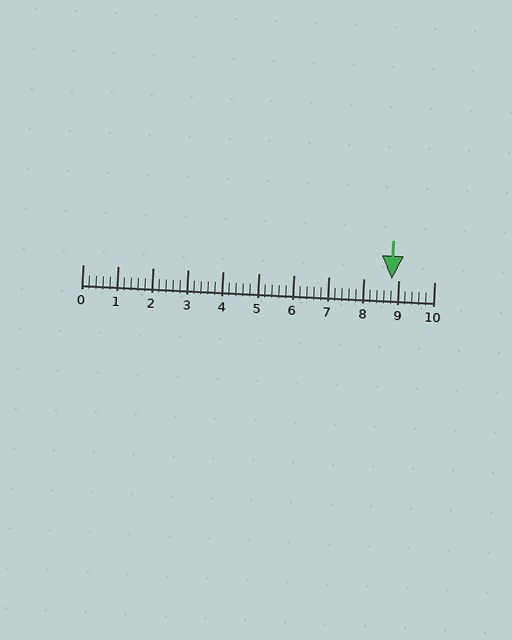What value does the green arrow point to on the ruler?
The green arrow points to approximately 8.8.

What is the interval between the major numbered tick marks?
The major tick marks are spaced 1 units apart.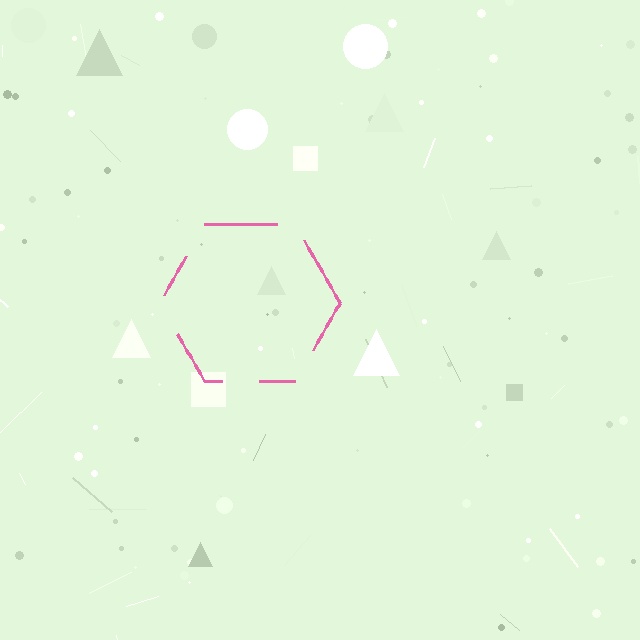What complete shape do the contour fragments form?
The contour fragments form a hexagon.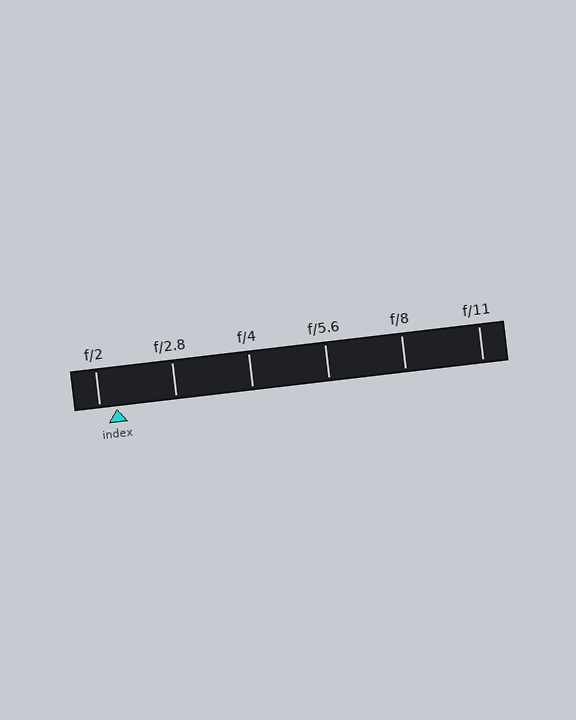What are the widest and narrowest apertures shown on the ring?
The widest aperture shown is f/2 and the narrowest is f/11.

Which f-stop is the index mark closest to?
The index mark is closest to f/2.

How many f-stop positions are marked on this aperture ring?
There are 6 f-stop positions marked.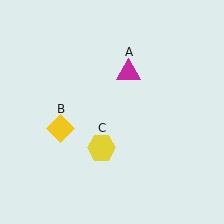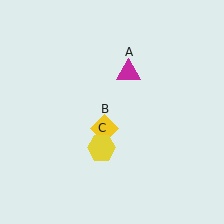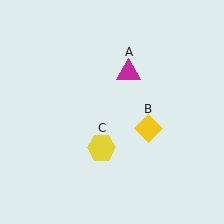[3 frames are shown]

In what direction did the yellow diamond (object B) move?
The yellow diamond (object B) moved right.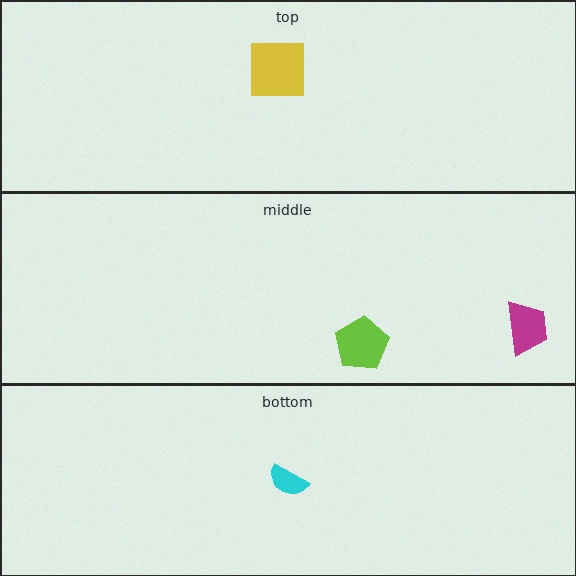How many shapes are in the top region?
1.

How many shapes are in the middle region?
2.